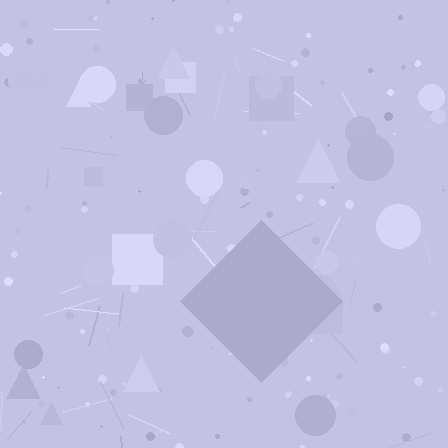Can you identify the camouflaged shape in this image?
The camouflaged shape is a diamond.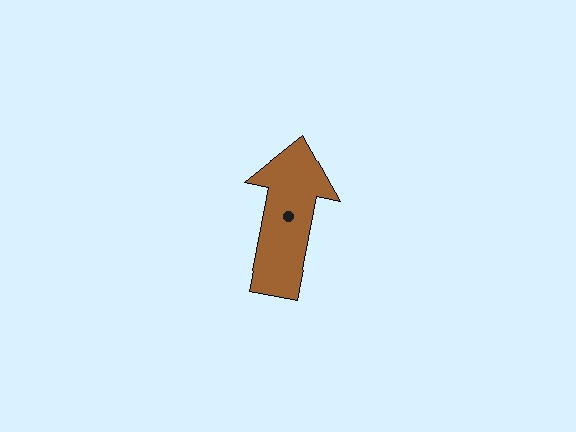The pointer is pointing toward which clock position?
Roughly 12 o'clock.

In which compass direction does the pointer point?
North.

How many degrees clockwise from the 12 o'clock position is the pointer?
Approximately 11 degrees.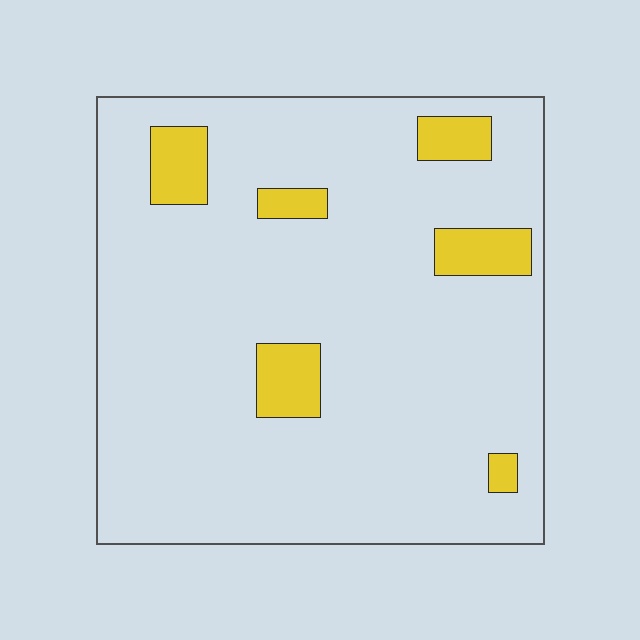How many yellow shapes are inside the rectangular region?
6.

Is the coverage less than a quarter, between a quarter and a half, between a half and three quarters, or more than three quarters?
Less than a quarter.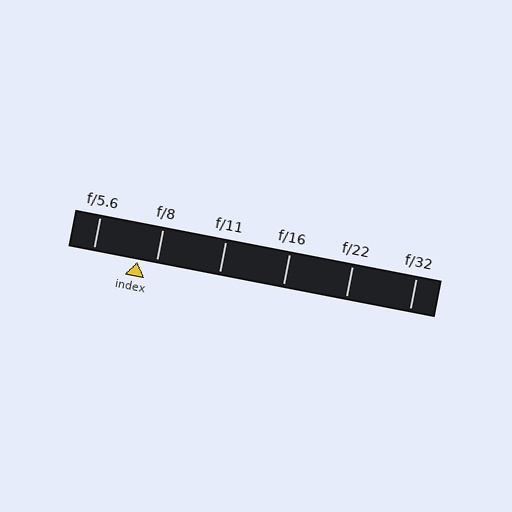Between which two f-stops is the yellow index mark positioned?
The index mark is between f/5.6 and f/8.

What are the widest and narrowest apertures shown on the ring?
The widest aperture shown is f/5.6 and the narrowest is f/32.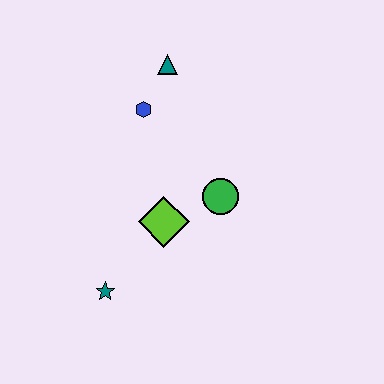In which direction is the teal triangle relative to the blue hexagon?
The teal triangle is above the blue hexagon.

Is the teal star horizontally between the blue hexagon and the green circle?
No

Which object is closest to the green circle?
The lime diamond is closest to the green circle.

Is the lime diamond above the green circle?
No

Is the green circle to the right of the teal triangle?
Yes